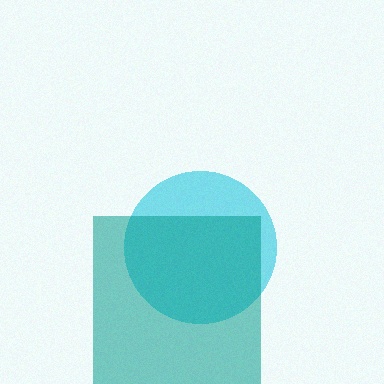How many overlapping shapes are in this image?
There are 2 overlapping shapes in the image.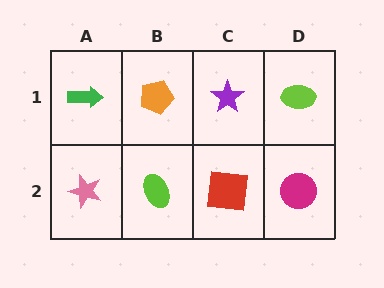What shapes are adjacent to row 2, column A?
A green arrow (row 1, column A), a lime ellipse (row 2, column B).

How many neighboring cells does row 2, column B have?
3.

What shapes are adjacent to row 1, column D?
A magenta circle (row 2, column D), a purple star (row 1, column C).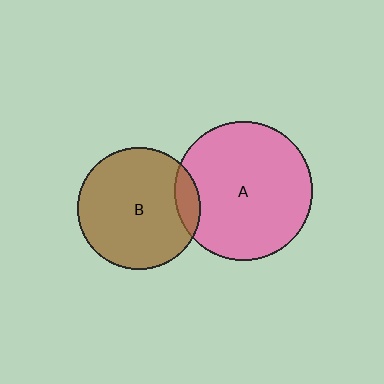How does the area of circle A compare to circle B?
Approximately 1.3 times.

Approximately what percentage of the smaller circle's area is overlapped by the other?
Approximately 10%.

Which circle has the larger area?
Circle A (pink).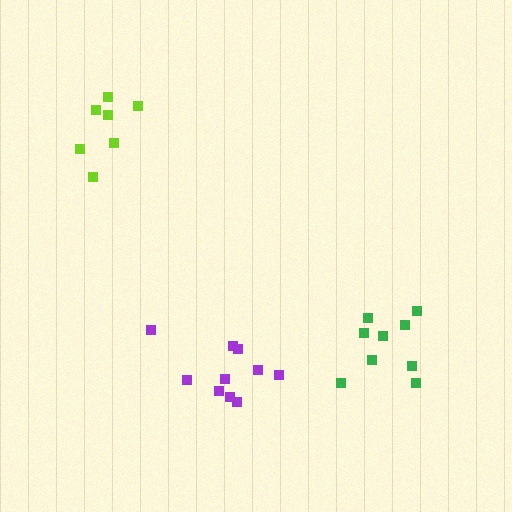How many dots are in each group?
Group 1: 7 dots, Group 2: 10 dots, Group 3: 9 dots (26 total).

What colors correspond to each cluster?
The clusters are colored: lime, purple, green.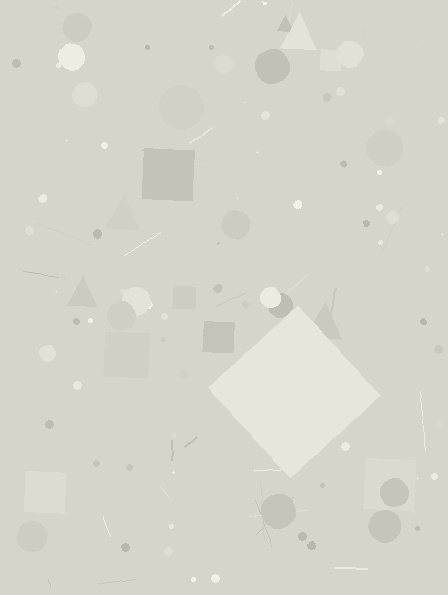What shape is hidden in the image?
A diamond is hidden in the image.